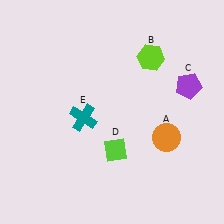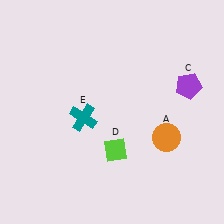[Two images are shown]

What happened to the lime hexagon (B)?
The lime hexagon (B) was removed in Image 2. It was in the top-right area of Image 1.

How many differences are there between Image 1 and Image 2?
There is 1 difference between the two images.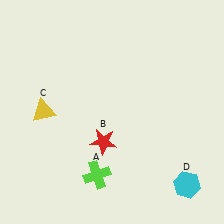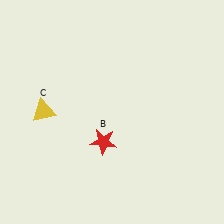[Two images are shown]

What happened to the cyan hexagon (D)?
The cyan hexagon (D) was removed in Image 2. It was in the bottom-right area of Image 1.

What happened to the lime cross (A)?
The lime cross (A) was removed in Image 2. It was in the bottom-left area of Image 1.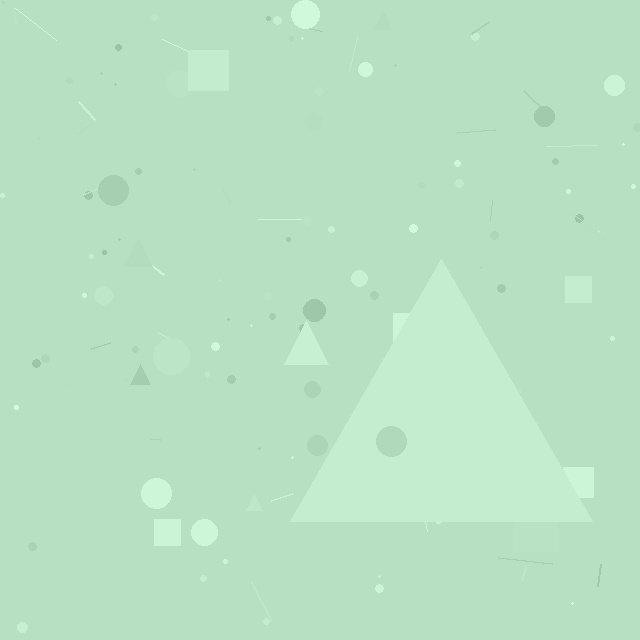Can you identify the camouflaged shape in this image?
The camouflaged shape is a triangle.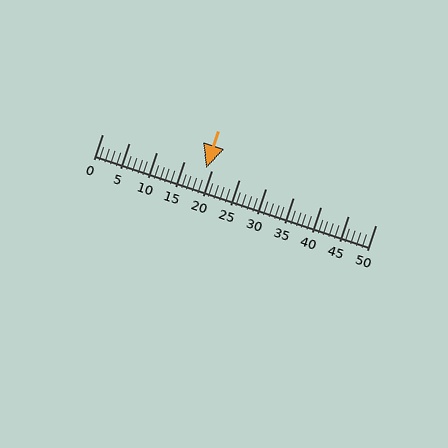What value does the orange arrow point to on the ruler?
The orange arrow points to approximately 19.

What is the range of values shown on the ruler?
The ruler shows values from 0 to 50.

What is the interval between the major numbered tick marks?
The major tick marks are spaced 5 units apart.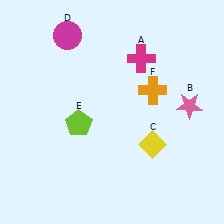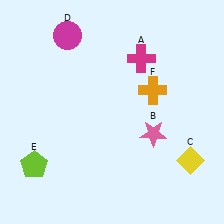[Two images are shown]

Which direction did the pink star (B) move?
The pink star (B) moved left.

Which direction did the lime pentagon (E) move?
The lime pentagon (E) moved left.